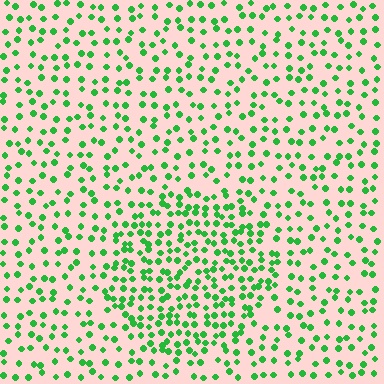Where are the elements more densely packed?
The elements are more densely packed inside the circle boundary.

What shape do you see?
I see a circle.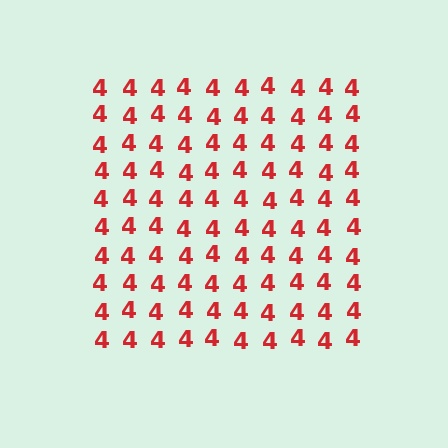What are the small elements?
The small elements are digit 4's.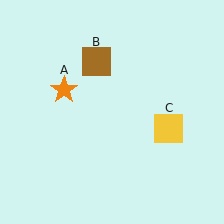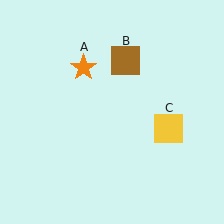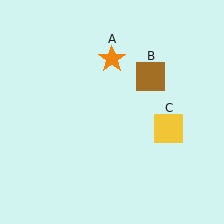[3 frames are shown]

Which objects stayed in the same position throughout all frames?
Yellow square (object C) remained stationary.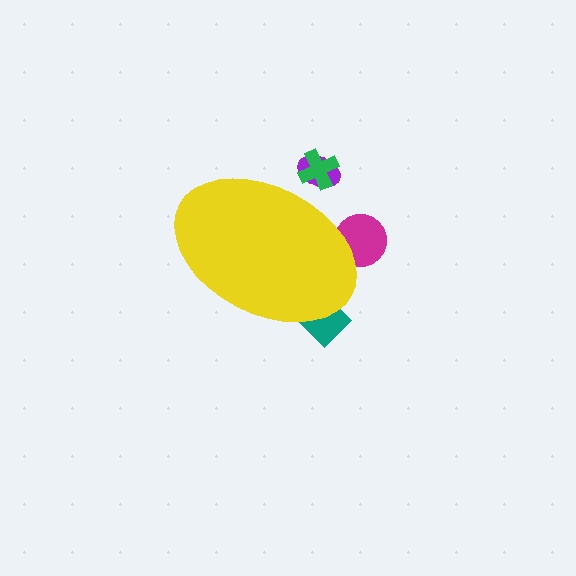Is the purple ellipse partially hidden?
Yes, the purple ellipse is partially hidden behind the yellow ellipse.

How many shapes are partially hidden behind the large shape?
4 shapes are partially hidden.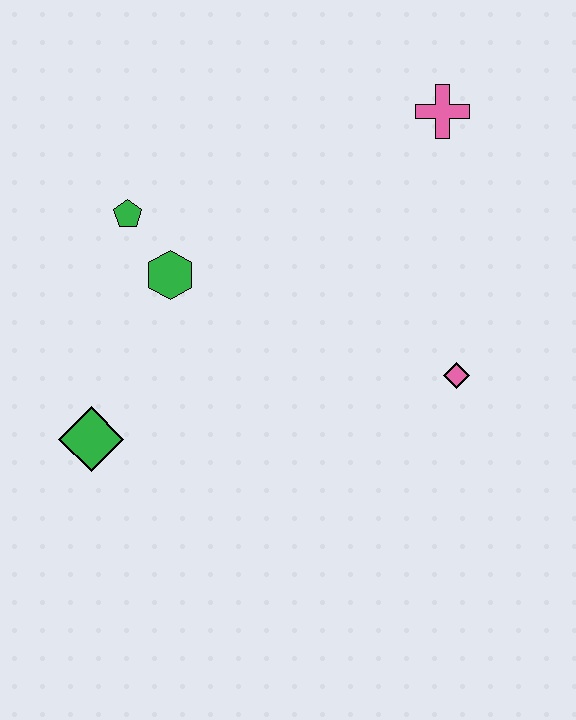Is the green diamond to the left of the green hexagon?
Yes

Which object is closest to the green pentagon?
The green hexagon is closest to the green pentagon.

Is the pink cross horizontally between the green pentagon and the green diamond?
No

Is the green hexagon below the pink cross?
Yes